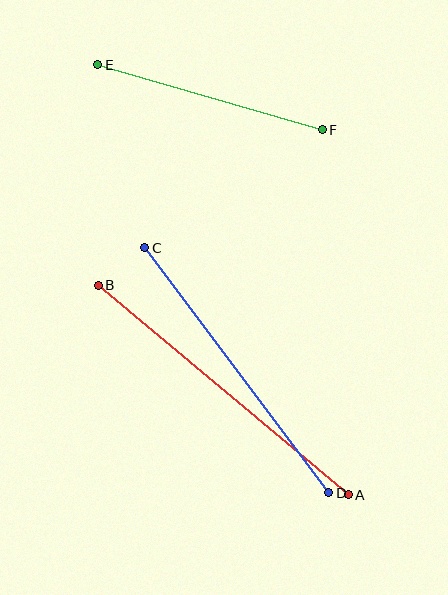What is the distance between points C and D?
The distance is approximately 307 pixels.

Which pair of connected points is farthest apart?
Points A and B are farthest apart.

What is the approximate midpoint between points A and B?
The midpoint is at approximately (223, 390) pixels.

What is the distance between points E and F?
The distance is approximately 234 pixels.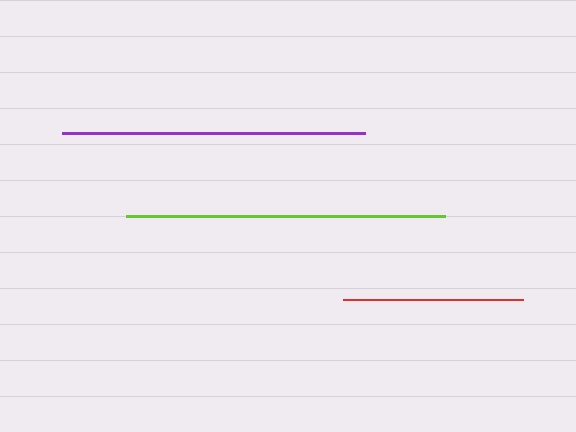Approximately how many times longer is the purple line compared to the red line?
The purple line is approximately 1.7 times the length of the red line.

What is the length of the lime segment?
The lime segment is approximately 319 pixels long.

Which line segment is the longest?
The lime line is the longest at approximately 319 pixels.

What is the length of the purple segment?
The purple segment is approximately 303 pixels long.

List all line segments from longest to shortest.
From longest to shortest: lime, purple, red.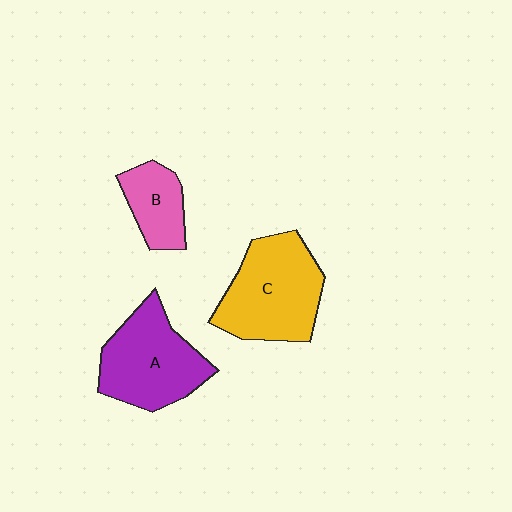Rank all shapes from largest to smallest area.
From largest to smallest: C (yellow), A (purple), B (pink).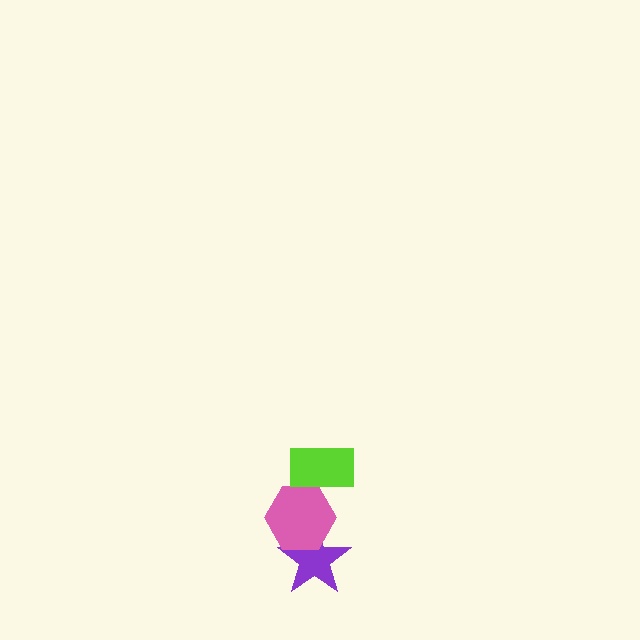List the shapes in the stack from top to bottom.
From top to bottom: the lime rectangle, the pink hexagon, the purple star.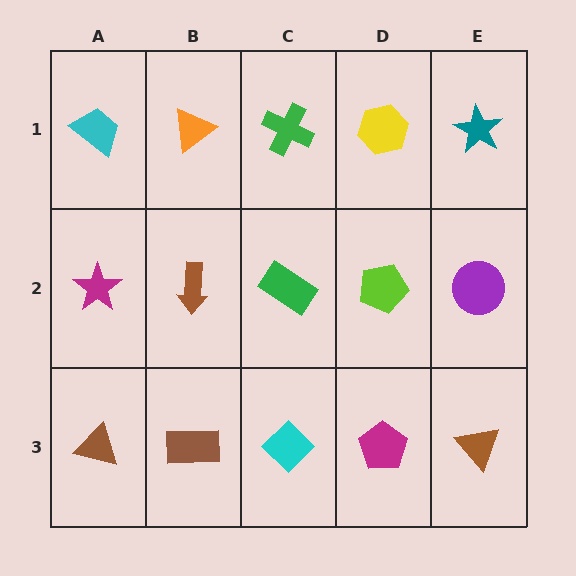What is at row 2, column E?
A purple circle.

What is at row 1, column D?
A yellow hexagon.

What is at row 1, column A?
A cyan trapezoid.